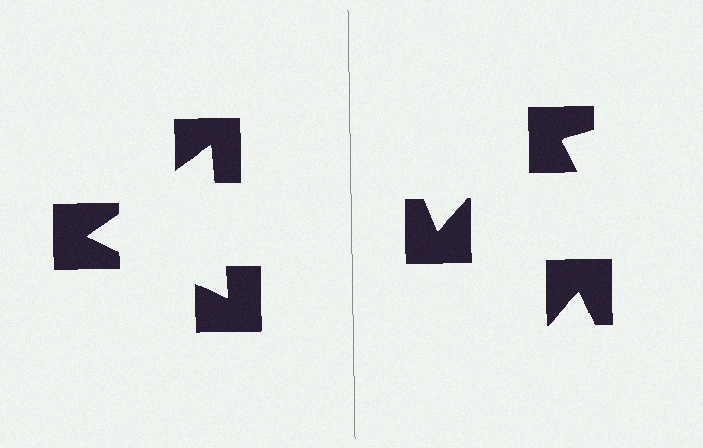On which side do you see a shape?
An illusory triangle appears on the left side. On the right side the wedge cuts are rotated, so no coherent shape forms.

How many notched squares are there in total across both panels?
6 — 3 on each side.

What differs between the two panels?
The notched squares are positioned identically on both sides; only the wedge orientations differ. On the left they align to a triangle; on the right they are misaligned.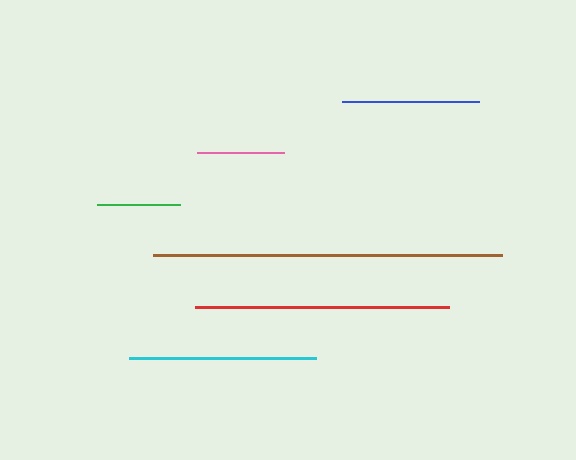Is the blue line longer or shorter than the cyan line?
The cyan line is longer than the blue line.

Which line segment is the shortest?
The green line is the shortest at approximately 83 pixels.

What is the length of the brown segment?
The brown segment is approximately 349 pixels long.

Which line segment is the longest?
The brown line is the longest at approximately 349 pixels.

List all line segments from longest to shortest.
From longest to shortest: brown, red, cyan, blue, pink, green.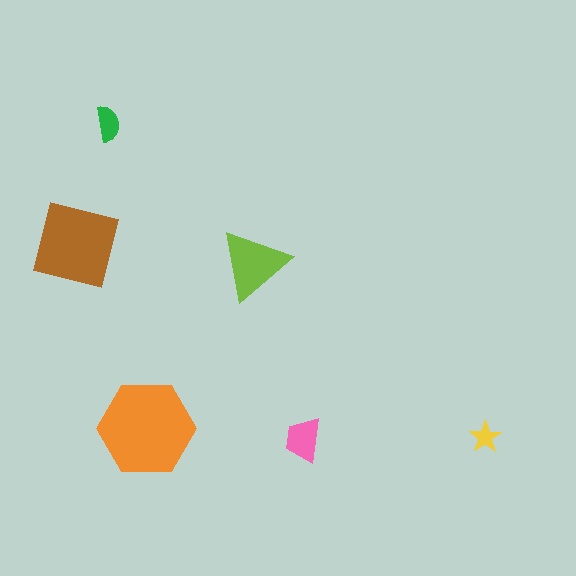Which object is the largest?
The orange hexagon.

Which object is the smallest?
The yellow star.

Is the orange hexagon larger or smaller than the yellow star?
Larger.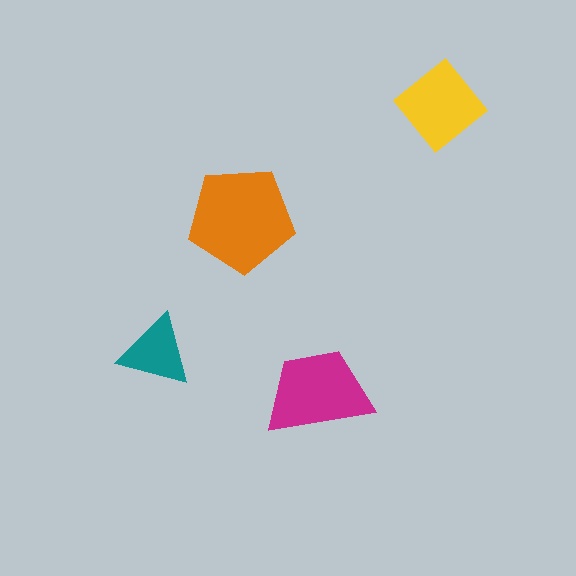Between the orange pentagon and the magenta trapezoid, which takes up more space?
The orange pentagon.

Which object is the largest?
The orange pentagon.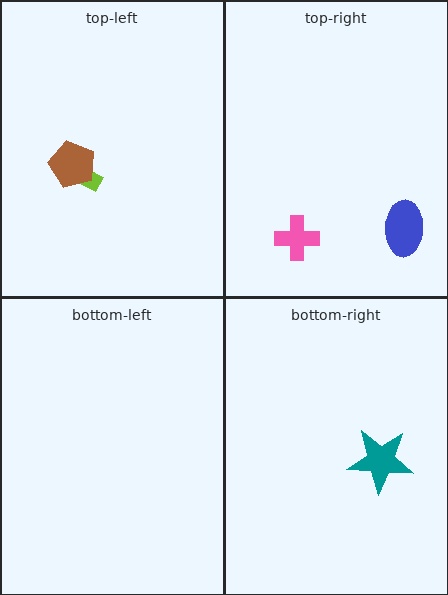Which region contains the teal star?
The bottom-right region.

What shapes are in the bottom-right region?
The teal star.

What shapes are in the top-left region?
The lime arrow, the brown pentagon.